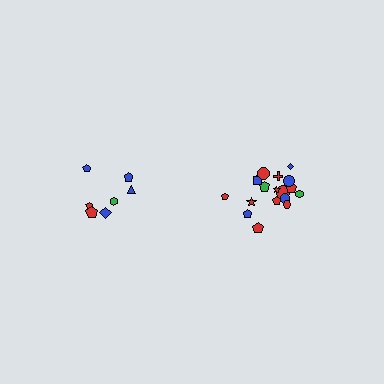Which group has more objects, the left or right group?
The right group.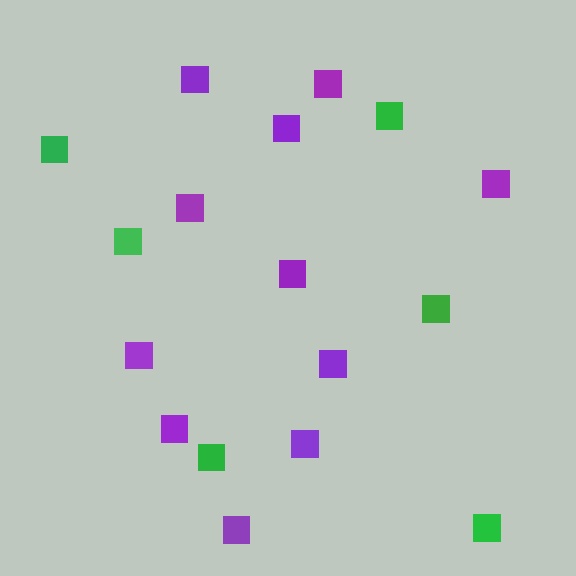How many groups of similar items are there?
There are 2 groups: one group of green squares (6) and one group of purple squares (11).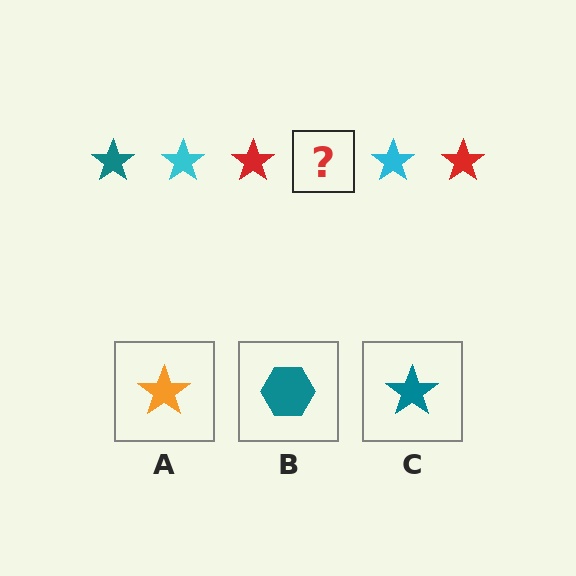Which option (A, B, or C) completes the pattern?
C.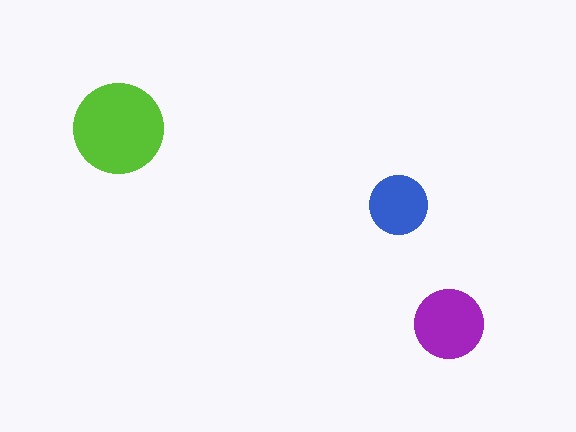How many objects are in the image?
There are 3 objects in the image.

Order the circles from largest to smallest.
the lime one, the purple one, the blue one.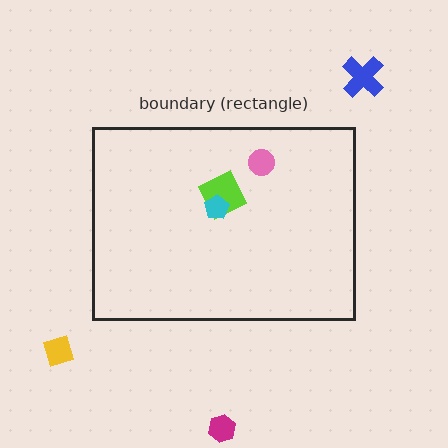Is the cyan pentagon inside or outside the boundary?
Inside.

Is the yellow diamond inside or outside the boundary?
Outside.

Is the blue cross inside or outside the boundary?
Outside.